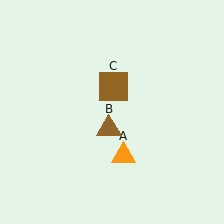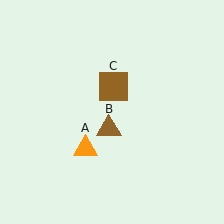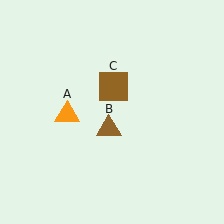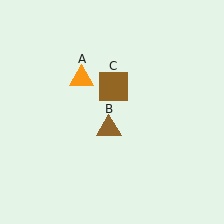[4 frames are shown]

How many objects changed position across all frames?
1 object changed position: orange triangle (object A).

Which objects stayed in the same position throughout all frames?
Brown triangle (object B) and brown square (object C) remained stationary.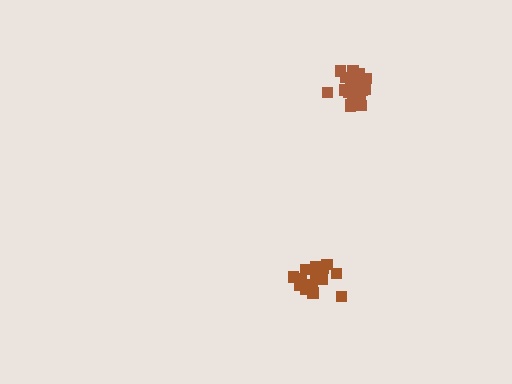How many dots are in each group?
Group 1: 16 dots, Group 2: 20 dots (36 total).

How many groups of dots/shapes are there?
There are 2 groups.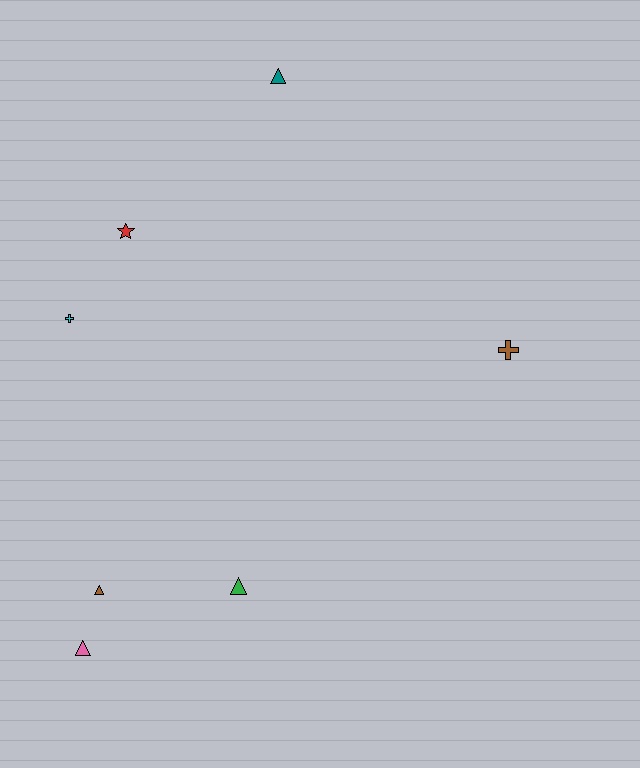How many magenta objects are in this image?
There are no magenta objects.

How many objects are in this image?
There are 7 objects.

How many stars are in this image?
There is 1 star.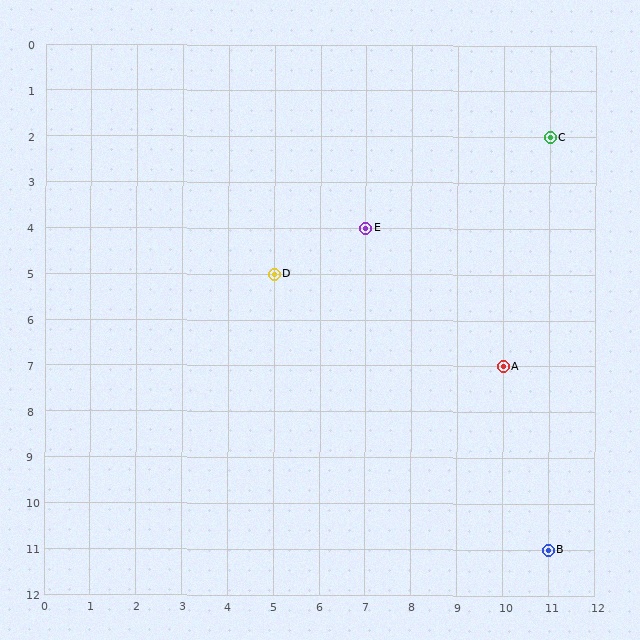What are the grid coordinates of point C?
Point C is at grid coordinates (11, 2).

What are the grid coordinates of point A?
Point A is at grid coordinates (10, 7).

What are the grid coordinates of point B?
Point B is at grid coordinates (11, 11).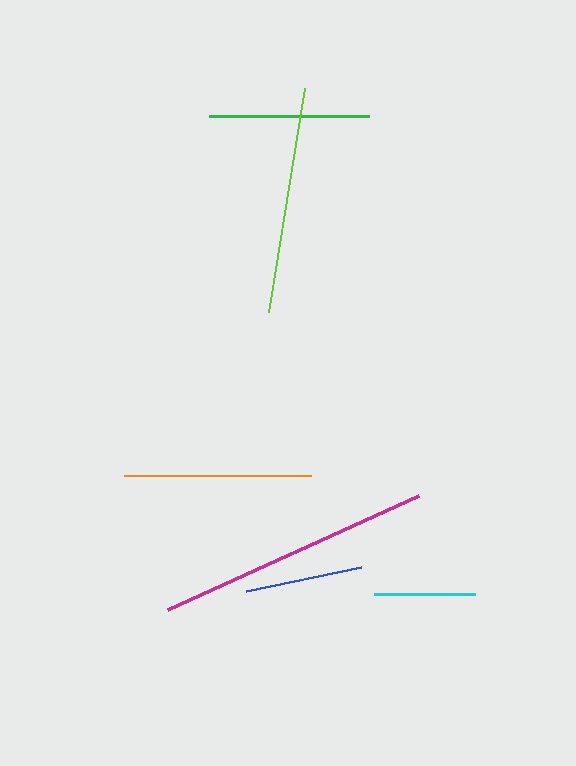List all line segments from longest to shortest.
From longest to shortest: magenta, lime, orange, green, blue, cyan.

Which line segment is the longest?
The magenta line is the longest at approximately 276 pixels.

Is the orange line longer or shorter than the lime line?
The lime line is longer than the orange line.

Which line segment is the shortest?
The cyan line is the shortest at approximately 101 pixels.